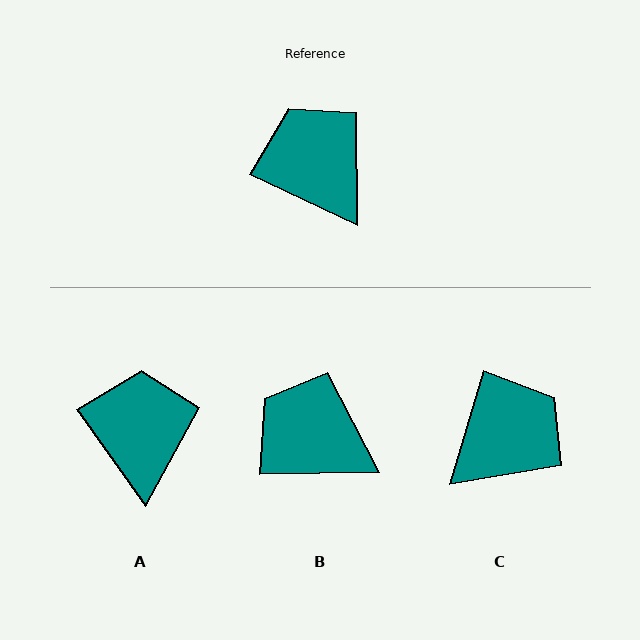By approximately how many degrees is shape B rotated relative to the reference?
Approximately 27 degrees counter-clockwise.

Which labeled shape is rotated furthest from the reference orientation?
C, about 81 degrees away.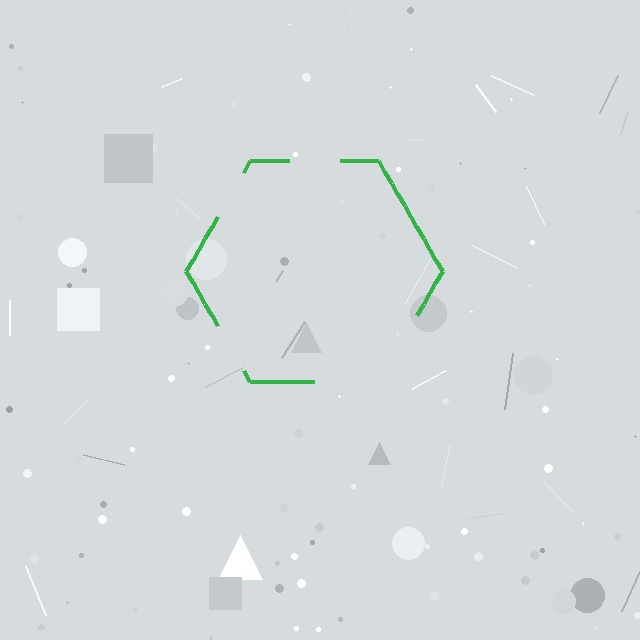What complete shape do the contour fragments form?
The contour fragments form a hexagon.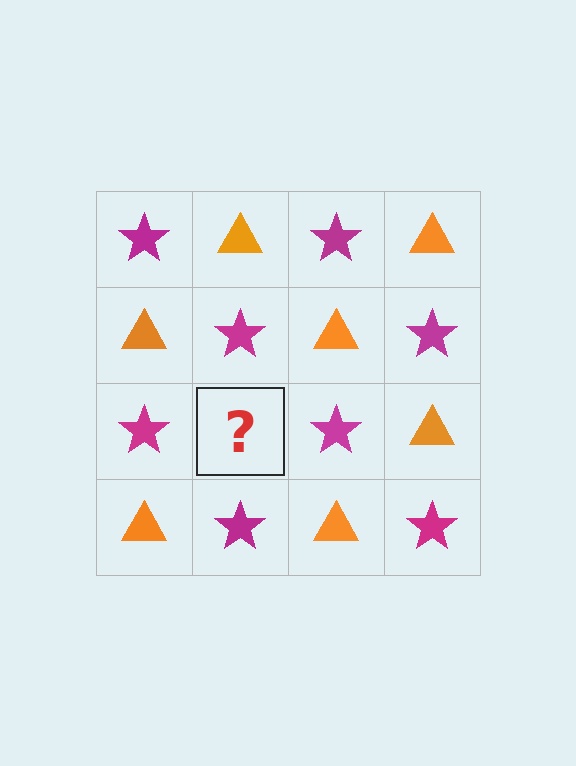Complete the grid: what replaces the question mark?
The question mark should be replaced with an orange triangle.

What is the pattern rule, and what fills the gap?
The rule is that it alternates magenta star and orange triangle in a checkerboard pattern. The gap should be filled with an orange triangle.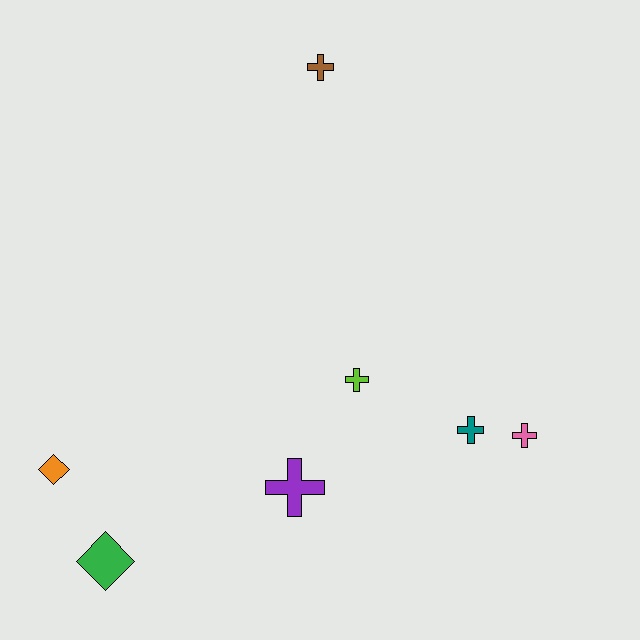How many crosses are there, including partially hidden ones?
There are 5 crosses.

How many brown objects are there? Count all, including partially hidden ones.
There is 1 brown object.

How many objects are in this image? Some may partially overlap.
There are 7 objects.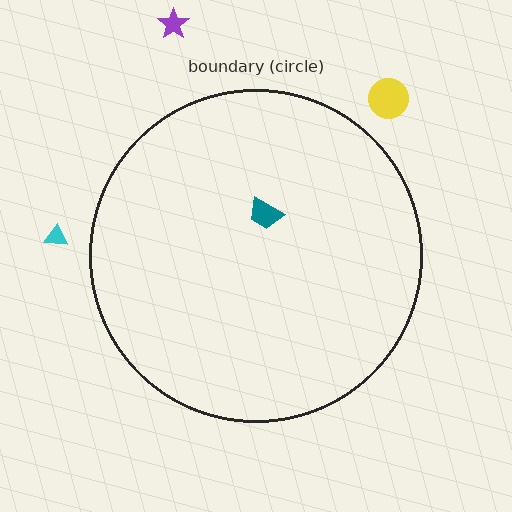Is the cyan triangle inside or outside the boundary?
Outside.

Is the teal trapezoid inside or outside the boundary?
Inside.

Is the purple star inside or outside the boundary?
Outside.